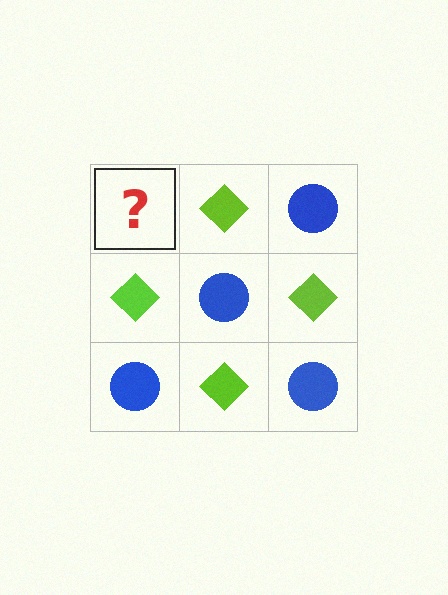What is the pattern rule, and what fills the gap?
The rule is that it alternates blue circle and lime diamond in a checkerboard pattern. The gap should be filled with a blue circle.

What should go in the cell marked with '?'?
The missing cell should contain a blue circle.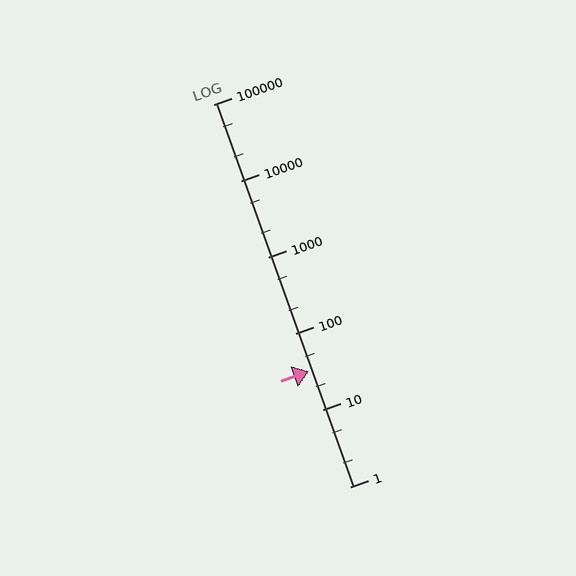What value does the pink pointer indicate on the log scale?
The pointer indicates approximately 32.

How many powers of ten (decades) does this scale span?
The scale spans 5 decades, from 1 to 100000.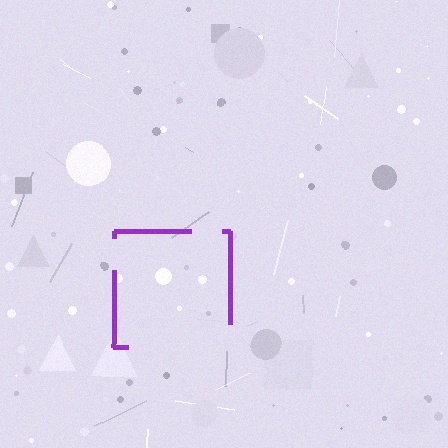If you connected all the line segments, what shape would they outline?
They would outline a square.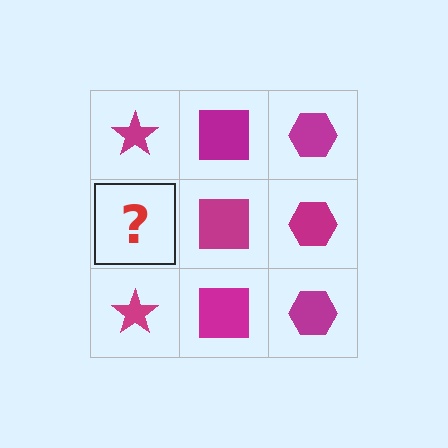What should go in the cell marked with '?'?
The missing cell should contain a magenta star.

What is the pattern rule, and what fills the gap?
The rule is that each column has a consistent shape. The gap should be filled with a magenta star.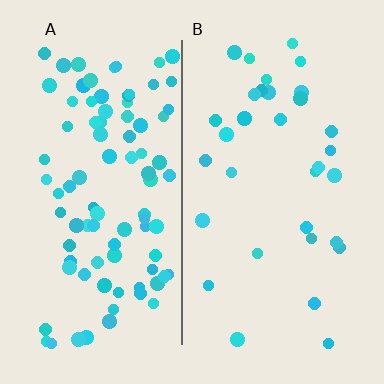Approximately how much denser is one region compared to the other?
Approximately 2.8× — region A over region B.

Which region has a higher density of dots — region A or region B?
A (the left).